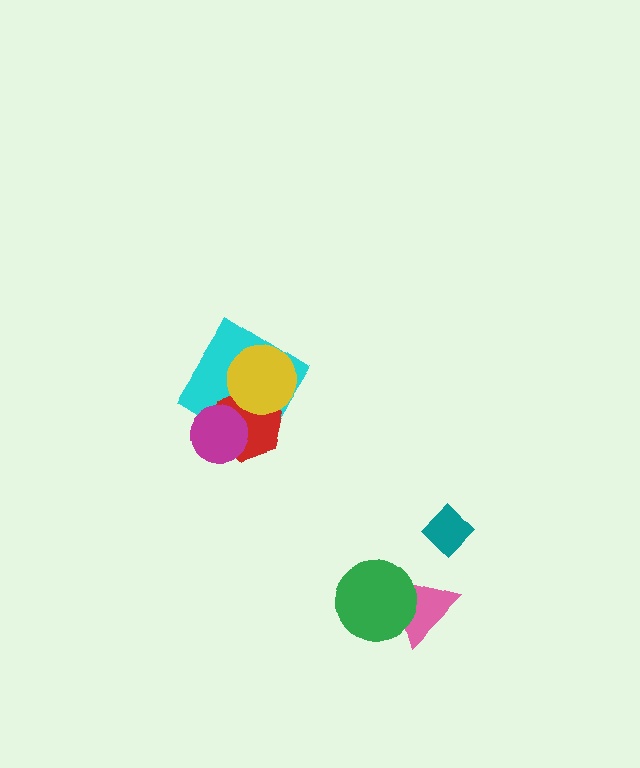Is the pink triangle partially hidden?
Yes, it is partially covered by another shape.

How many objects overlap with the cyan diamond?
3 objects overlap with the cyan diamond.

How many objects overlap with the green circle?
1 object overlaps with the green circle.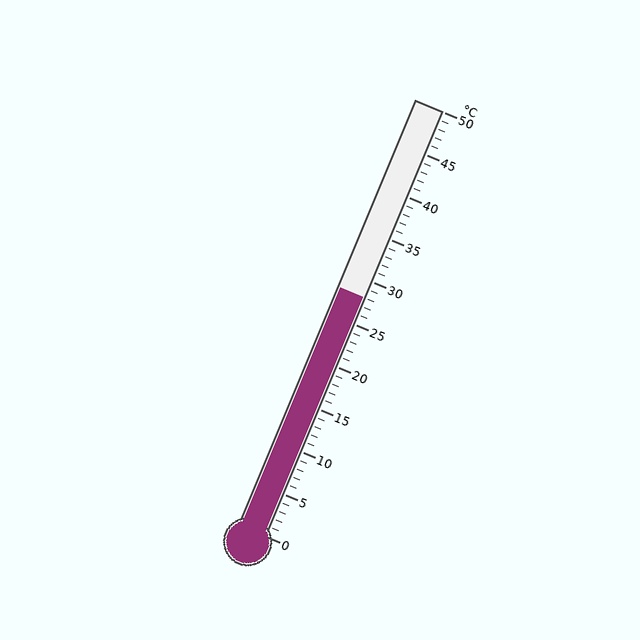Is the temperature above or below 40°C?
The temperature is below 40°C.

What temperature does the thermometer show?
The thermometer shows approximately 28°C.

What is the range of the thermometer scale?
The thermometer scale ranges from 0°C to 50°C.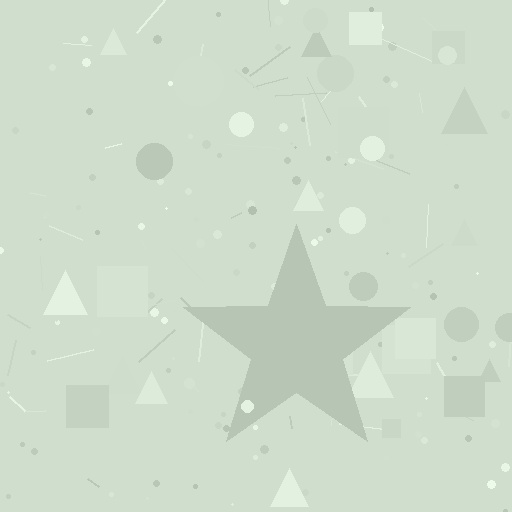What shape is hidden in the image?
A star is hidden in the image.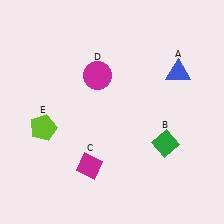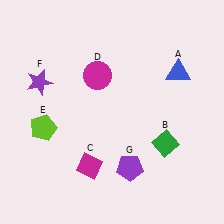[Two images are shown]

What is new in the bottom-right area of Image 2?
A purple pentagon (G) was added in the bottom-right area of Image 2.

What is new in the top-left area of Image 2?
A purple star (F) was added in the top-left area of Image 2.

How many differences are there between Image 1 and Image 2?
There are 2 differences between the two images.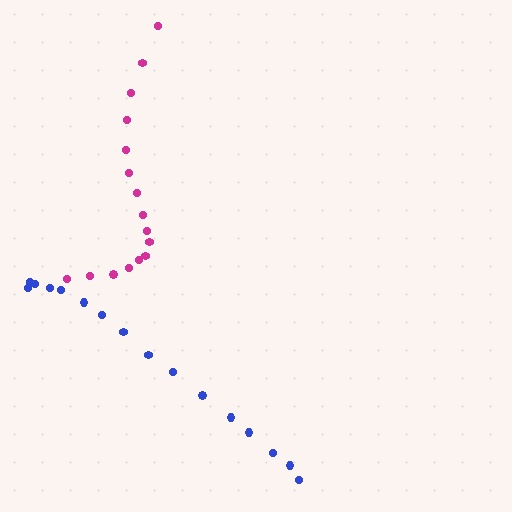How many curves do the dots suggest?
There are 2 distinct paths.